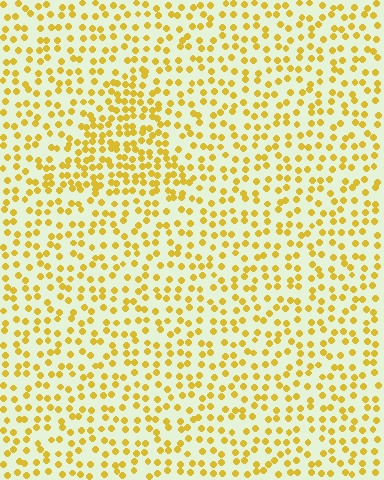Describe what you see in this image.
The image contains small yellow elements arranged at two different densities. A triangle-shaped region is visible where the elements are more densely packed than the surrounding area.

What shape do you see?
I see a triangle.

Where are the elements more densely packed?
The elements are more densely packed inside the triangle boundary.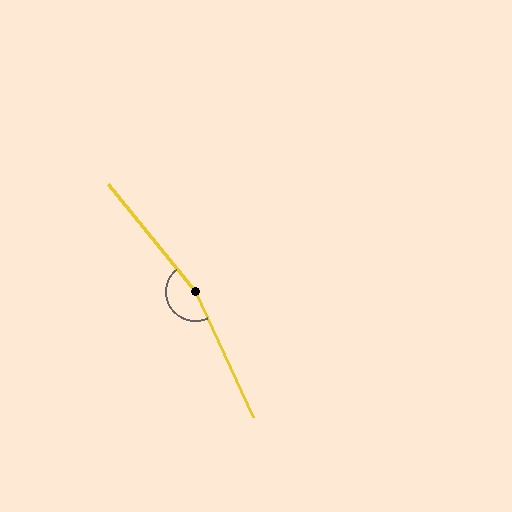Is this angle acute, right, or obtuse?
It is obtuse.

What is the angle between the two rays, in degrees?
Approximately 166 degrees.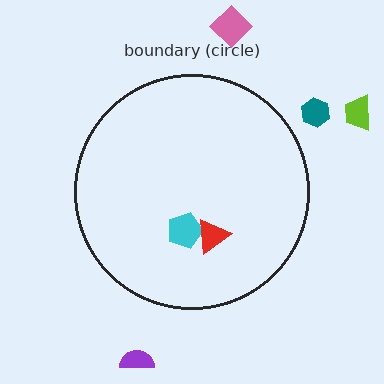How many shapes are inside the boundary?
2 inside, 4 outside.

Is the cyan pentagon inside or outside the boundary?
Inside.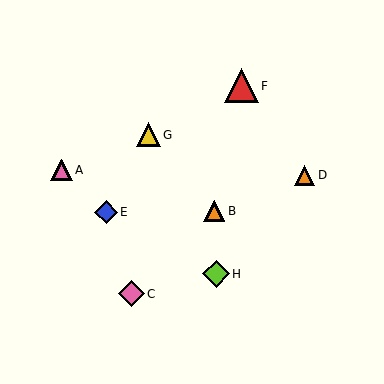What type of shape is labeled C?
Shape C is a pink diamond.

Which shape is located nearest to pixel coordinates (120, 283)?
The pink diamond (labeled C) at (132, 294) is nearest to that location.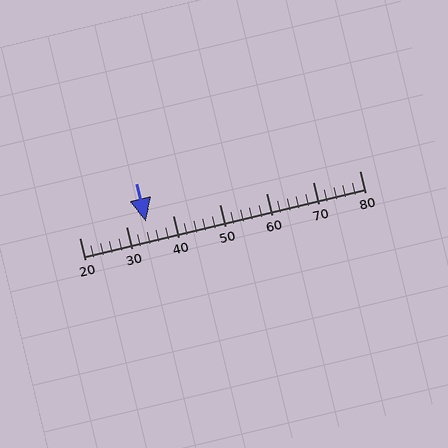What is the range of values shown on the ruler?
The ruler shows values from 20 to 80.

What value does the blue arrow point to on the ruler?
The blue arrow points to approximately 34.